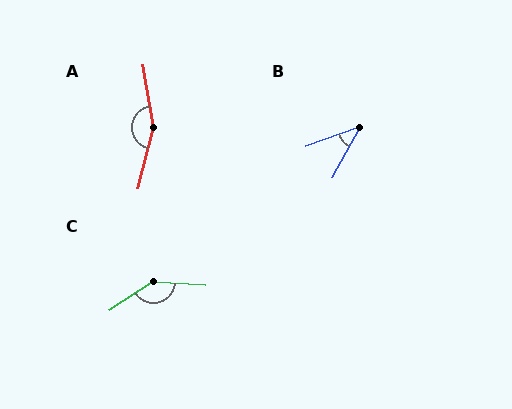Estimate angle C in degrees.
Approximately 144 degrees.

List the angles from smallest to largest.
B (41°), C (144°), A (156°).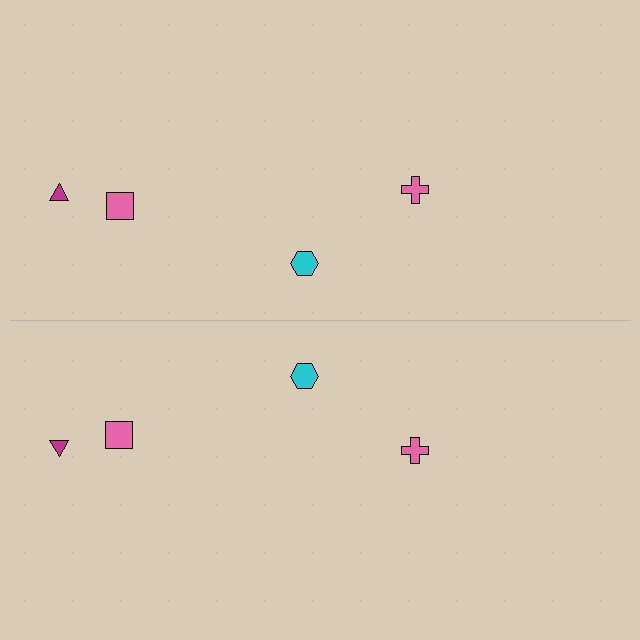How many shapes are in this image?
There are 8 shapes in this image.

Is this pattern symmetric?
Yes, this pattern has bilateral (reflection) symmetry.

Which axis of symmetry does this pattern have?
The pattern has a horizontal axis of symmetry running through the center of the image.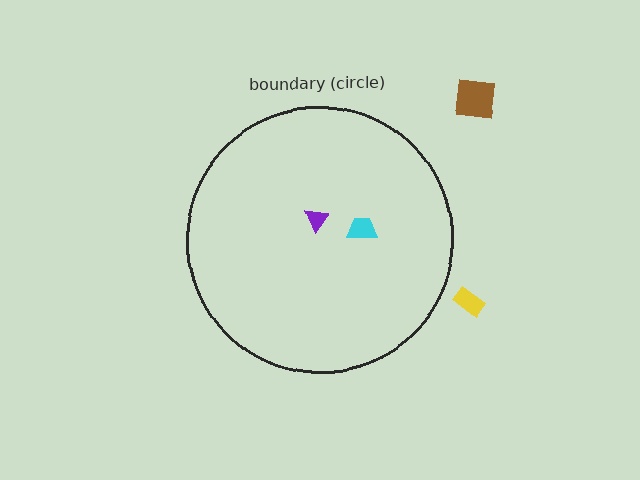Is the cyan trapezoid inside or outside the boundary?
Inside.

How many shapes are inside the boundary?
2 inside, 2 outside.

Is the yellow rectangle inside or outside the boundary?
Outside.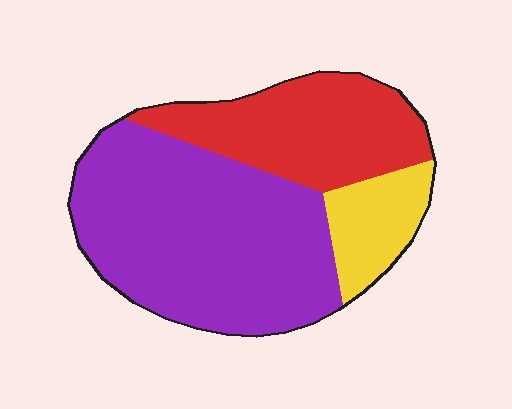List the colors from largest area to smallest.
From largest to smallest: purple, red, yellow.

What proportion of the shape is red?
Red covers about 30% of the shape.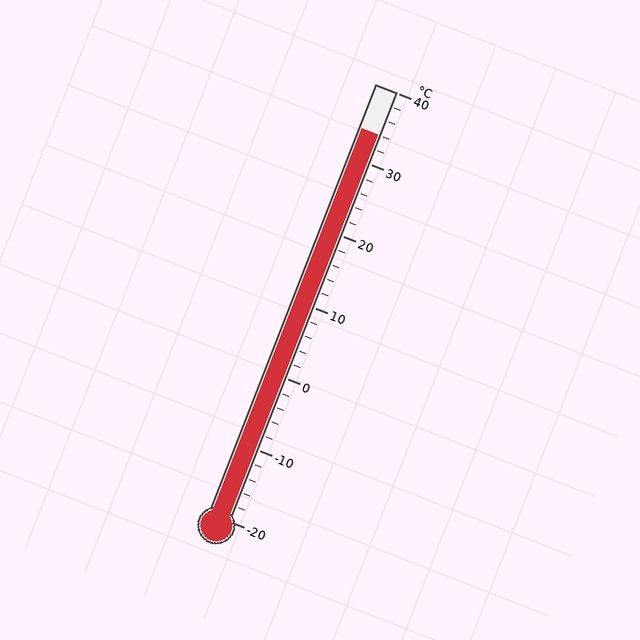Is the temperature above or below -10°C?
The temperature is above -10°C.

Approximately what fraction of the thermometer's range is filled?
The thermometer is filled to approximately 90% of its range.